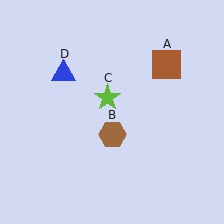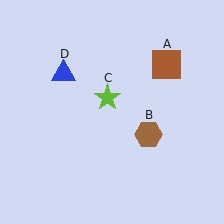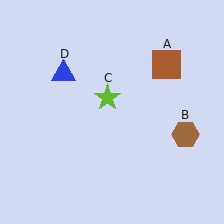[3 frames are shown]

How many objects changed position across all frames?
1 object changed position: brown hexagon (object B).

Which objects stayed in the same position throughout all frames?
Brown square (object A) and lime star (object C) and blue triangle (object D) remained stationary.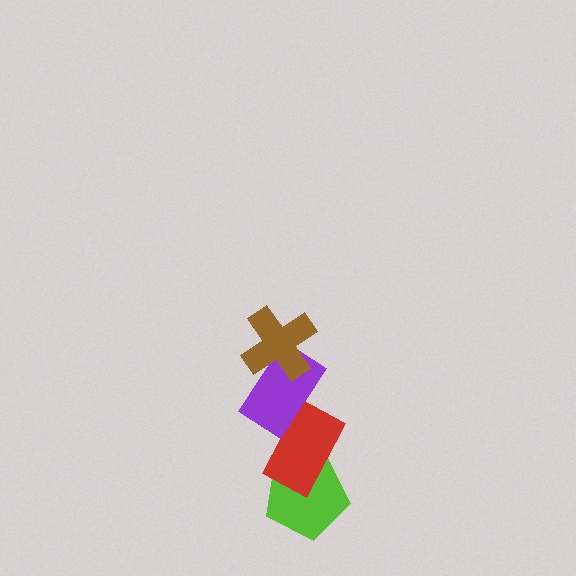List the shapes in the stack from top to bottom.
From top to bottom: the brown cross, the purple rectangle, the red rectangle, the lime pentagon.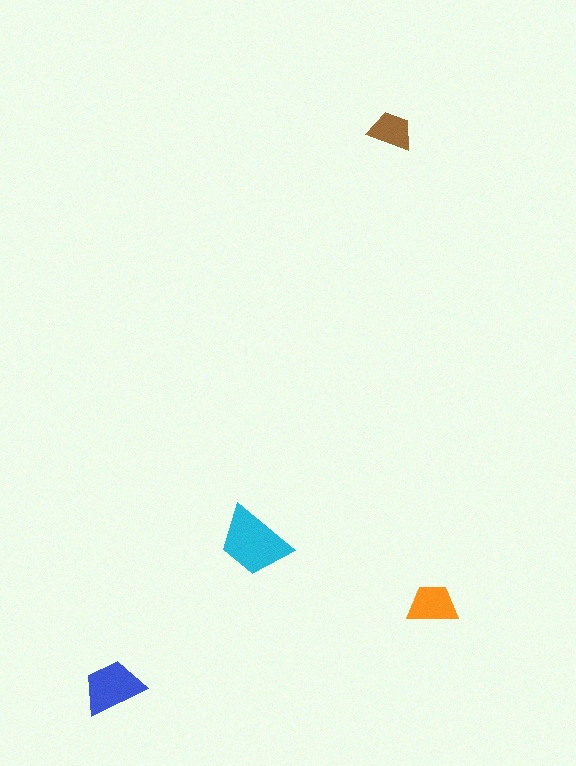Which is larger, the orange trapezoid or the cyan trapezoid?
The cyan one.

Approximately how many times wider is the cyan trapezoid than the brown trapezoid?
About 1.5 times wider.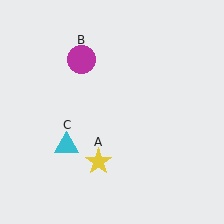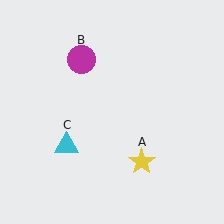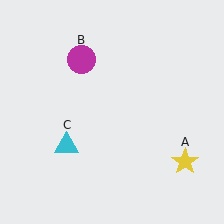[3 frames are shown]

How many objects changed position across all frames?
1 object changed position: yellow star (object A).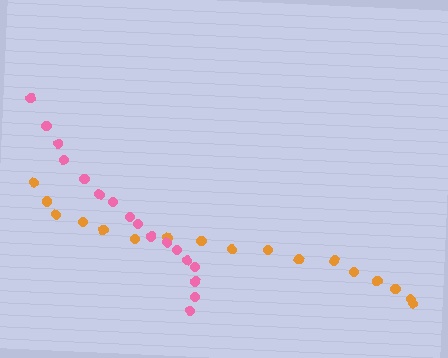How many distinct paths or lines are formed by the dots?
There are 2 distinct paths.